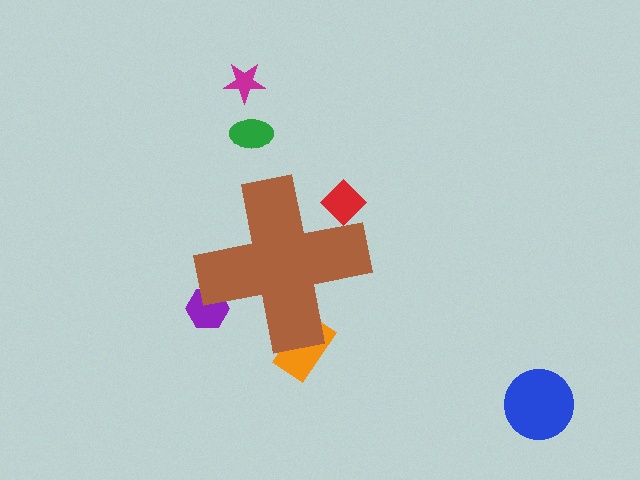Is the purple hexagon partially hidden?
Yes, the purple hexagon is partially hidden behind the brown cross.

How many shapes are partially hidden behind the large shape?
3 shapes are partially hidden.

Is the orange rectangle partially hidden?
Yes, the orange rectangle is partially hidden behind the brown cross.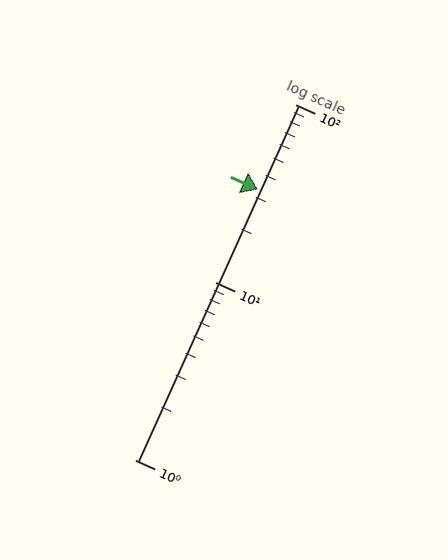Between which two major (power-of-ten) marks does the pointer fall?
The pointer is between 10 and 100.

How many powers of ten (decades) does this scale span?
The scale spans 2 decades, from 1 to 100.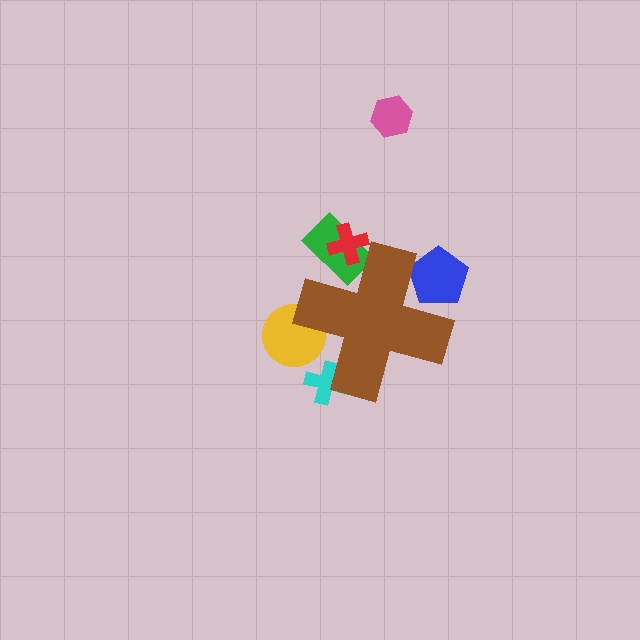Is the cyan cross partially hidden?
Yes, the cyan cross is partially hidden behind the brown cross.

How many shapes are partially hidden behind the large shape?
5 shapes are partially hidden.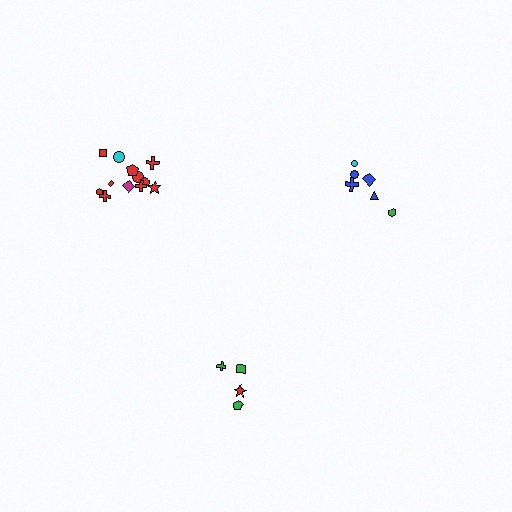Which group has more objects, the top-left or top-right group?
The top-left group.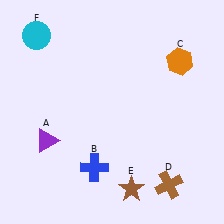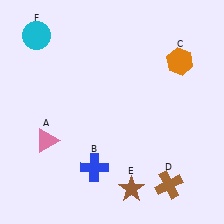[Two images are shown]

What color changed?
The triangle (A) changed from purple in Image 1 to pink in Image 2.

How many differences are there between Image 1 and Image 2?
There is 1 difference between the two images.